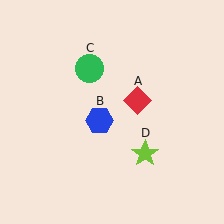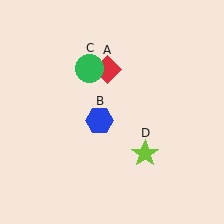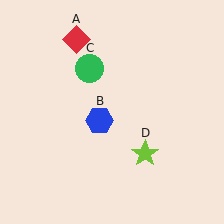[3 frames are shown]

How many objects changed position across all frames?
1 object changed position: red diamond (object A).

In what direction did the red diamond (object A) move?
The red diamond (object A) moved up and to the left.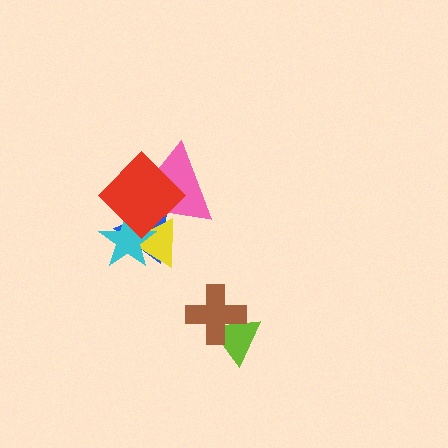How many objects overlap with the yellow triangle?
4 objects overlap with the yellow triangle.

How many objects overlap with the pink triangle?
4 objects overlap with the pink triangle.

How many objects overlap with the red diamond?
4 objects overlap with the red diamond.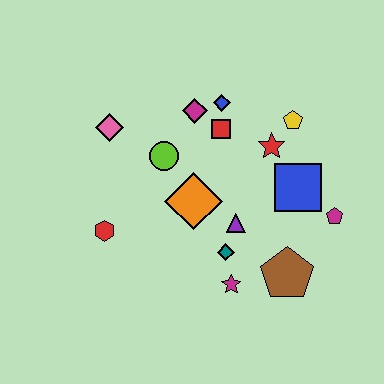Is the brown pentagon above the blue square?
No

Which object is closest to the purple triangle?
The teal diamond is closest to the purple triangle.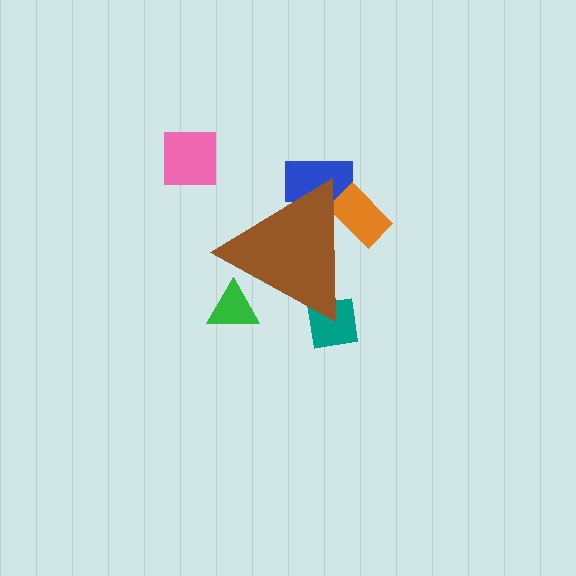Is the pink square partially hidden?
No, the pink square is fully visible.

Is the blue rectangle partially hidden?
Yes, the blue rectangle is partially hidden behind the brown triangle.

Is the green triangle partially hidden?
Yes, the green triangle is partially hidden behind the brown triangle.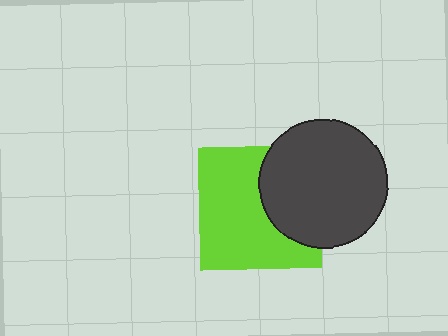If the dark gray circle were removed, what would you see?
You would see the complete lime square.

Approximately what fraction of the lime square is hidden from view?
Roughly 36% of the lime square is hidden behind the dark gray circle.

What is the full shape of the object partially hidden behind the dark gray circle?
The partially hidden object is a lime square.